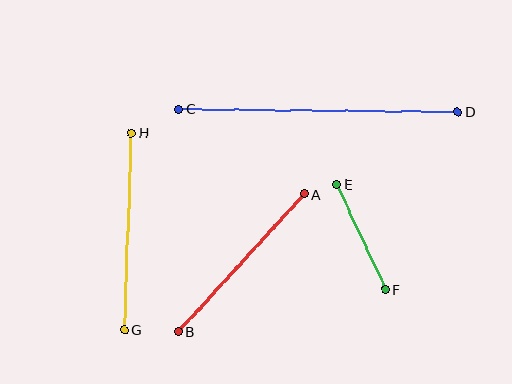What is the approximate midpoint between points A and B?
The midpoint is at approximately (241, 263) pixels.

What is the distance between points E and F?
The distance is approximately 116 pixels.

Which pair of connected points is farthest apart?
Points C and D are farthest apart.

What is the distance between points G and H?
The distance is approximately 197 pixels.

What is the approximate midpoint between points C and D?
The midpoint is at approximately (319, 110) pixels.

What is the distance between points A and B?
The distance is approximately 186 pixels.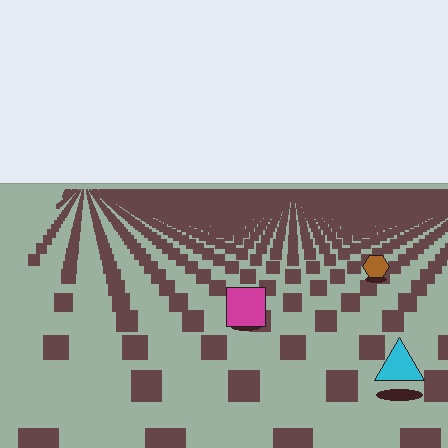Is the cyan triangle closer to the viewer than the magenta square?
Yes. The cyan triangle is closer — you can tell from the texture gradient: the ground texture is coarser near it.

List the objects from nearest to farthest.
From nearest to farthest: the cyan triangle, the magenta square, the brown hexagon.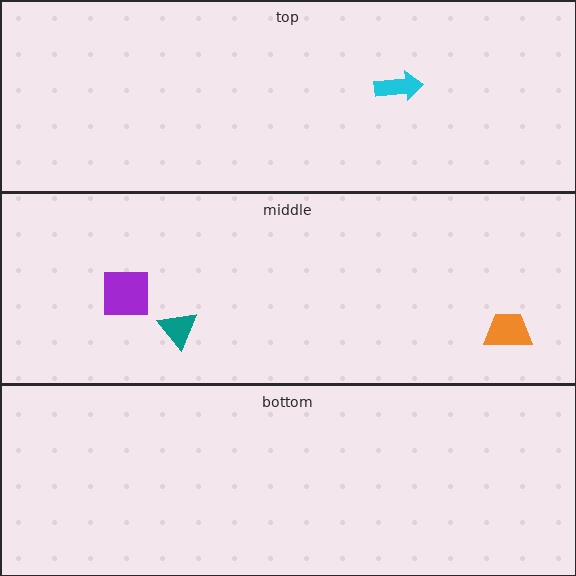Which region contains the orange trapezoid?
The middle region.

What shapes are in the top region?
The cyan arrow.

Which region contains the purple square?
The middle region.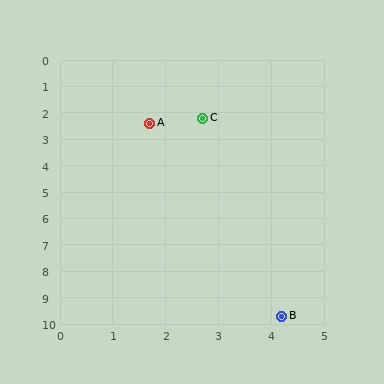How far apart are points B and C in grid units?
Points B and C are about 7.6 grid units apart.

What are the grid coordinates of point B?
Point B is at approximately (4.2, 9.7).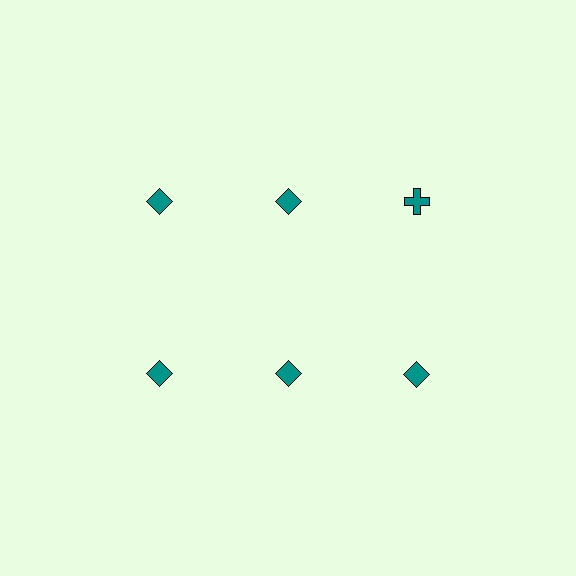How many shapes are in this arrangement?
There are 6 shapes arranged in a grid pattern.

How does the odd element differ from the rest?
It has a different shape: cross instead of diamond.